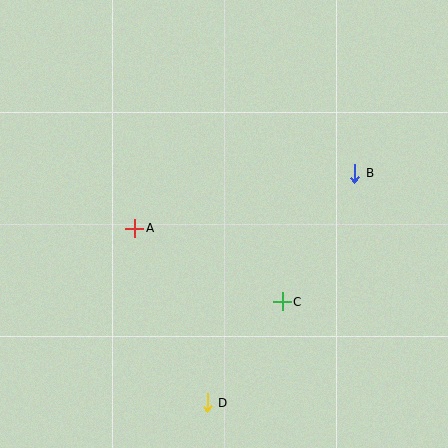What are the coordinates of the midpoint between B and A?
The midpoint between B and A is at (245, 201).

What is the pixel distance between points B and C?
The distance between B and C is 148 pixels.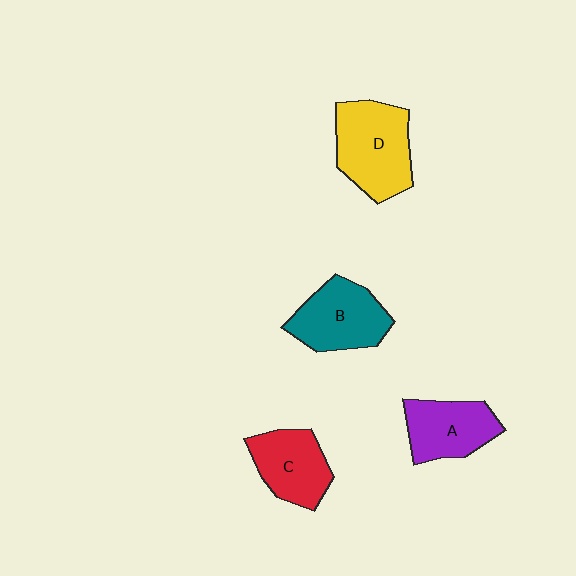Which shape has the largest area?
Shape D (yellow).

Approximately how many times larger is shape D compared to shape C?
Approximately 1.3 times.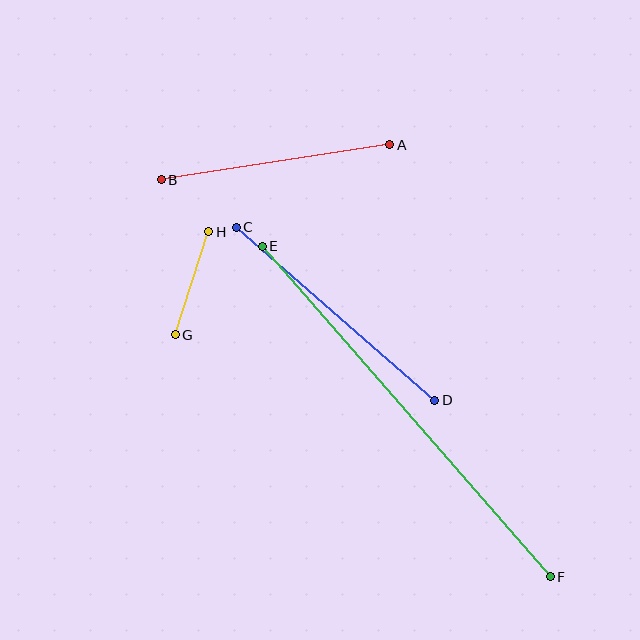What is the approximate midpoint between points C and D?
The midpoint is at approximately (335, 314) pixels.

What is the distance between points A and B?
The distance is approximately 231 pixels.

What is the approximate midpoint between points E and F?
The midpoint is at approximately (406, 411) pixels.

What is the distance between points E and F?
The distance is approximately 438 pixels.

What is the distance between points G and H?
The distance is approximately 108 pixels.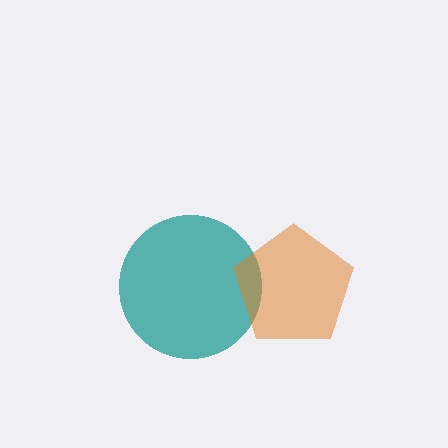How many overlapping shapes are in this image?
There are 2 overlapping shapes in the image.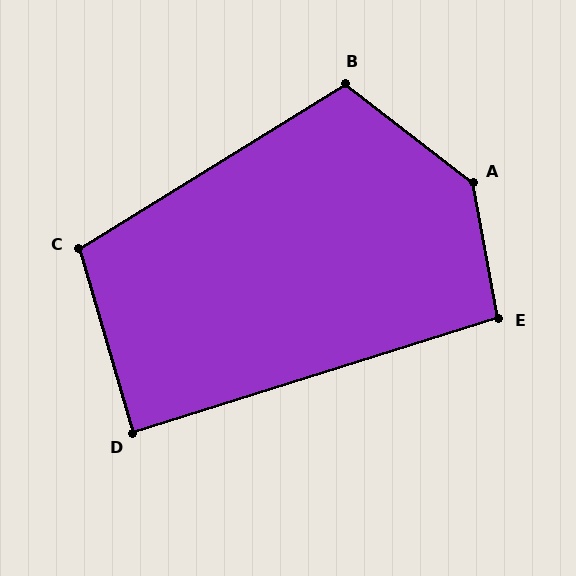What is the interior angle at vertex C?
Approximately 106 degrees (obtuse).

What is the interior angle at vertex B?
Approximately 110 degrees (obtuse).